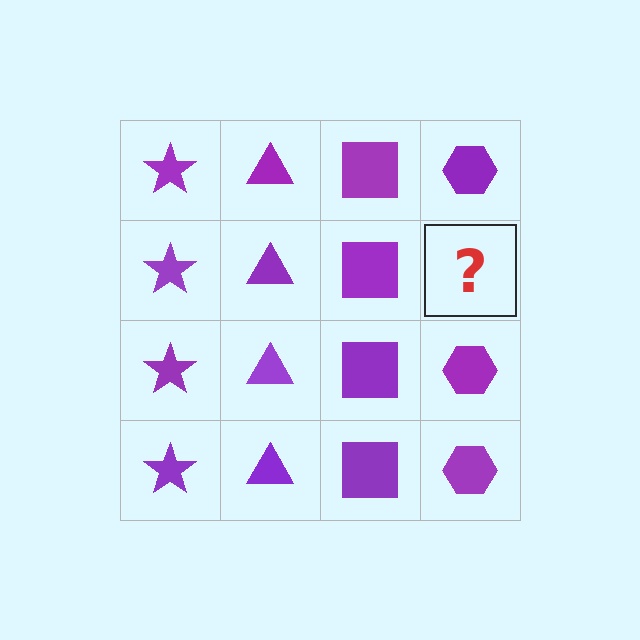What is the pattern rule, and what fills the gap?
The rule is that each column has a consistent shape. The gap should be filled with a purple hexagon.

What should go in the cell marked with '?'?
The missing cell should contain a purple hexagon.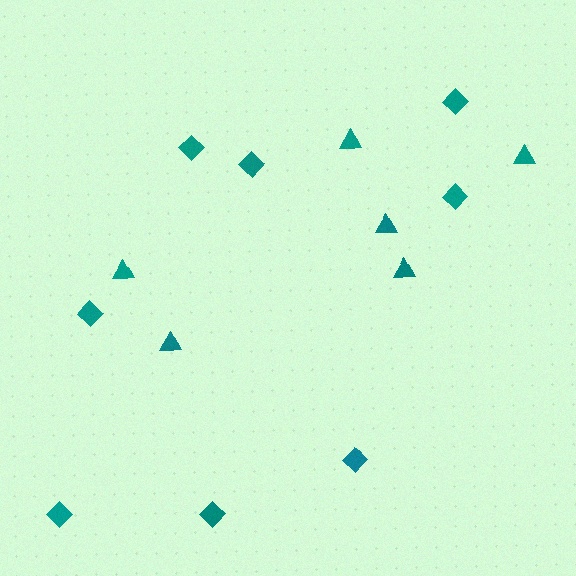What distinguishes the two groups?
There are 2 groups: one group of triangles (6) and one group of diamonds (8).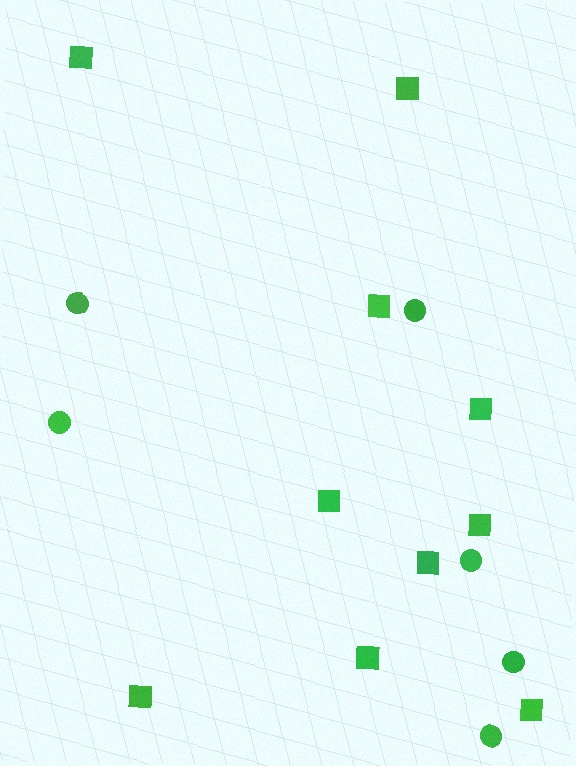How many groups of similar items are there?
There are 2 groups: one group of circles (6) and one group of squares (10).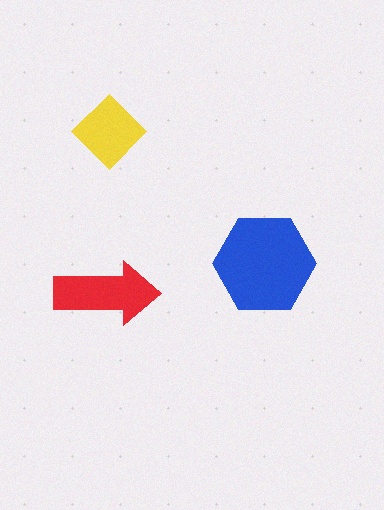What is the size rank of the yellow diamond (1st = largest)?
3rd.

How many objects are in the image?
There are 3 objects in the image.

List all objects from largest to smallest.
The blue hexagon, the red arrow, the yellow diamond.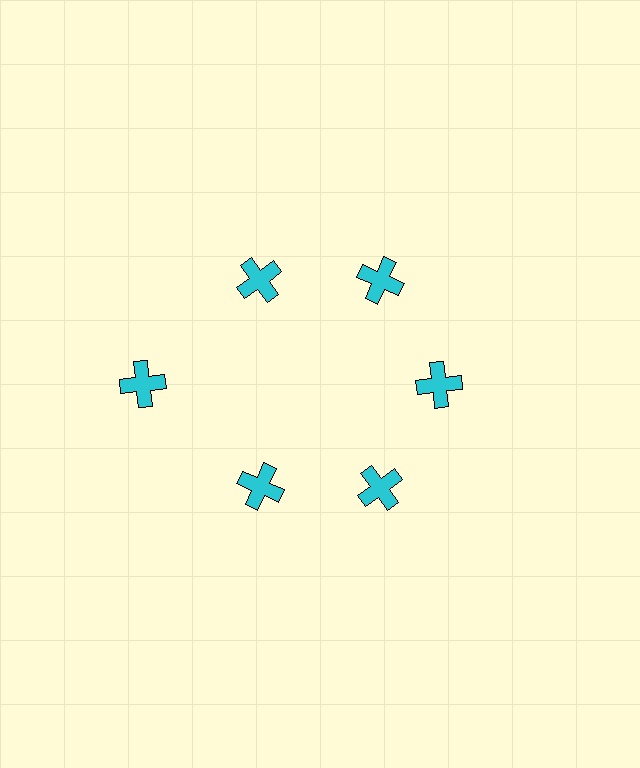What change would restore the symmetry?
The symmetry would be restored by moving it inward, back onto the ring so that all 6 crosses sit at equal angles and equal distance from the center.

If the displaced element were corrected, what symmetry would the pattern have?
It would have 6-fold rotational symmetry — the pattern would map onto itself every 60 degrees.